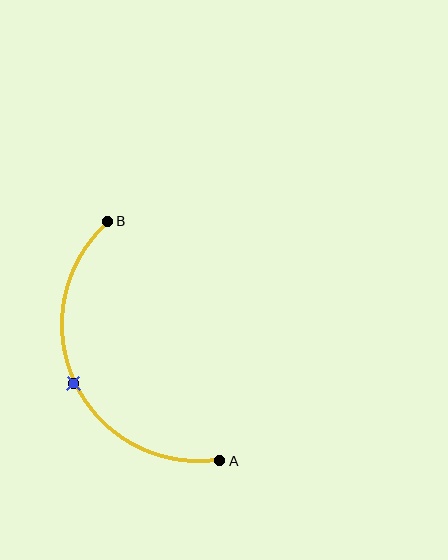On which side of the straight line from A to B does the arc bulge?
The arc bulges to the left of the straight line connecting A and B.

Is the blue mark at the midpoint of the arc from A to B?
Yes. The blue mark lies on the arc at equal arc-length from both A and B — it is the arc midpoint.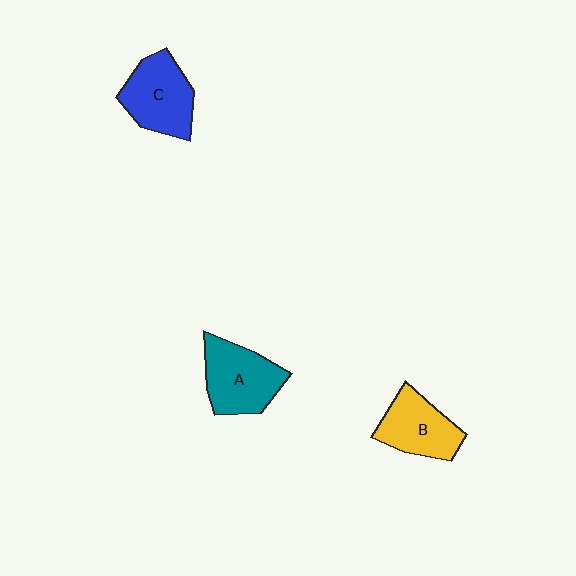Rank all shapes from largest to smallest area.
From largest to smallest: A (teal), C (blue), B (yellow).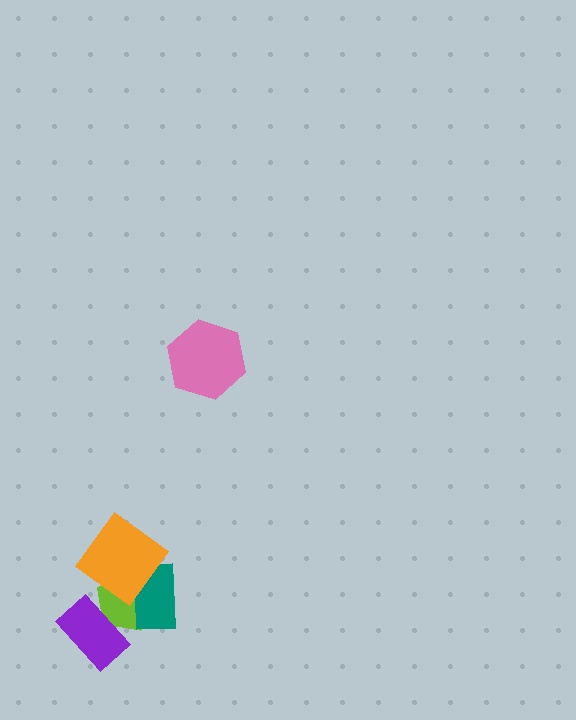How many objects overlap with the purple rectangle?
1 object overlaps with the purple rectangle.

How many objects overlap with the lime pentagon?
3 objects overlap with the lime pentagon.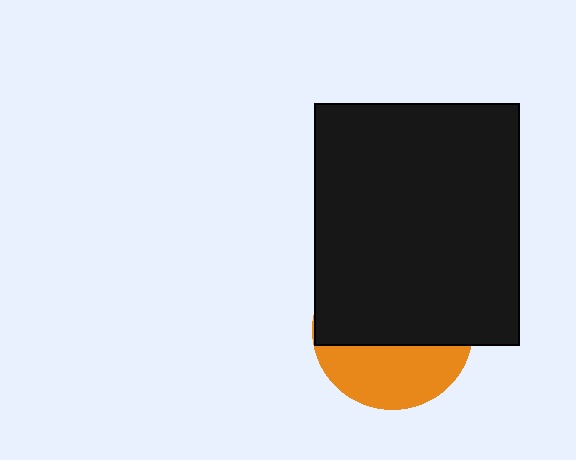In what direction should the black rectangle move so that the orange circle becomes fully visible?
The black rectangle should move up. That is the shortest direction to clear the overlap and leave the orange circle fully visible.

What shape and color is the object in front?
The object in front is a black rectangle.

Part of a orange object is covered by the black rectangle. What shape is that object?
It is a circle.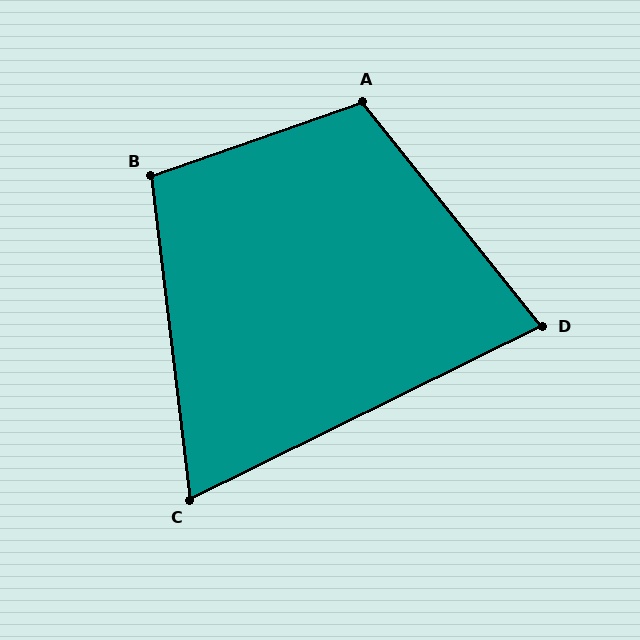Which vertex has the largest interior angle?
A, at approximately 109 degrees.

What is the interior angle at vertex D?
Approximately 78 degrees (acute).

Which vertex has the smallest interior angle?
C, at approximately 71 degrees.